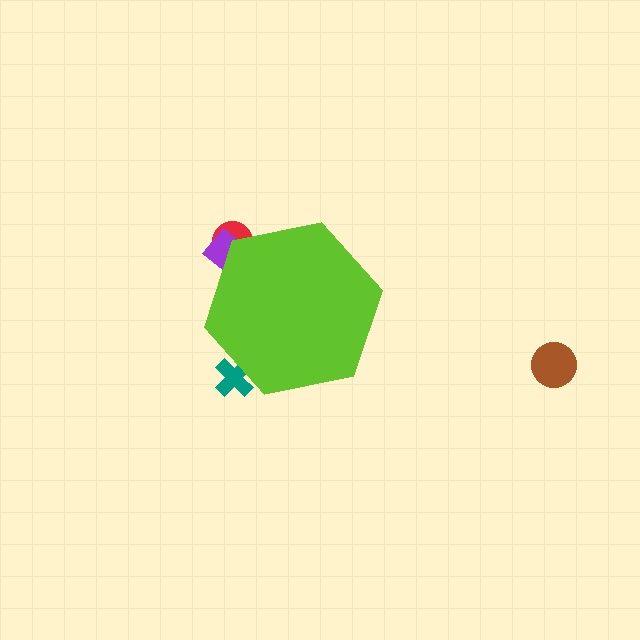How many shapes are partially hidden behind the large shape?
3 shapes are partially hidden.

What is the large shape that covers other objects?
A lime hexagon.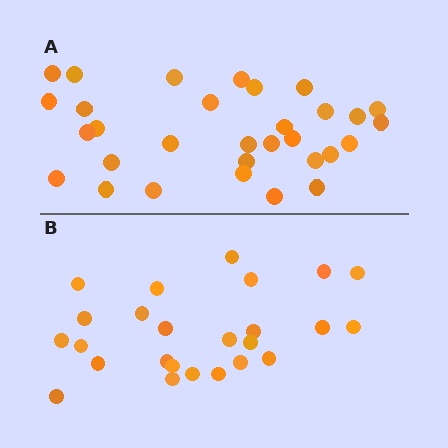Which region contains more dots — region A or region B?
Region A (the top region) has more dots.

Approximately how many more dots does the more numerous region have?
Region A has about 6 more dots than region B.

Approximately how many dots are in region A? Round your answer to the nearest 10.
About 30 dots. (The exact count is 31, which rounds to 30.)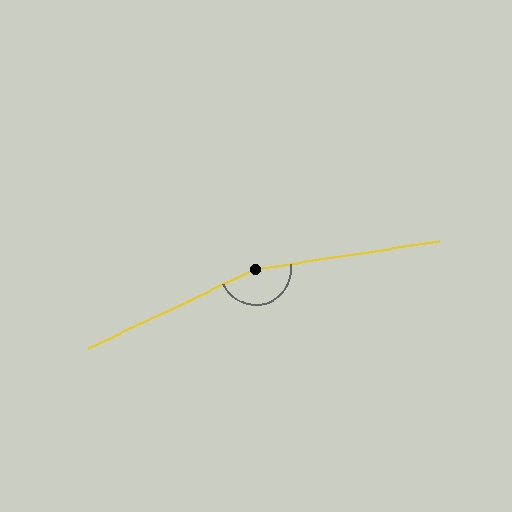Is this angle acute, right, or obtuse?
It is obtuse.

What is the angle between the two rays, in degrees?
Approximately 163 degrees.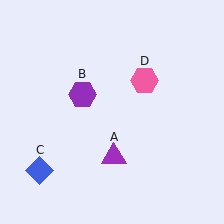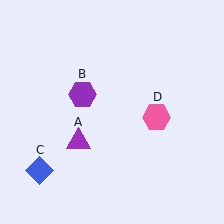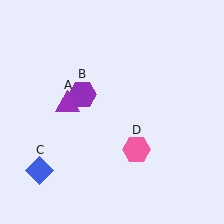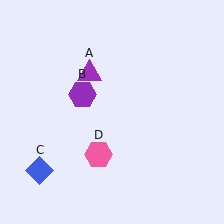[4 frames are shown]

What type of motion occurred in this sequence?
The purple triangle (object A), pink hexagon (object D) rotated clockwise around the center of the scene.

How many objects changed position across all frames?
2 objects changed position: purple triangle (object A), pink hexagon (object D).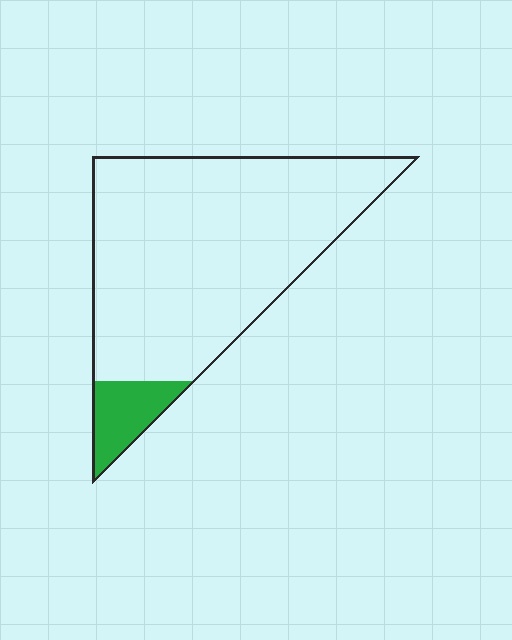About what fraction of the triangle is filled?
About one tenth (1/10).